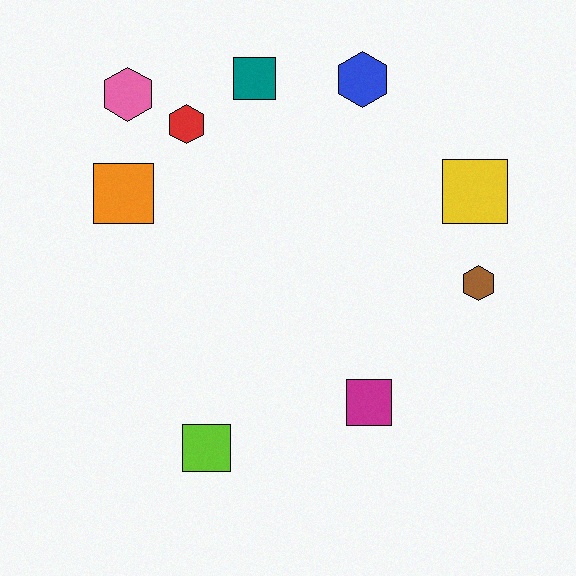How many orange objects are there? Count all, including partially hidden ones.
There is 1 orange object.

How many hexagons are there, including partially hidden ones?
There are 4 hexagons.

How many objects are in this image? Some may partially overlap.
There are 9 objects.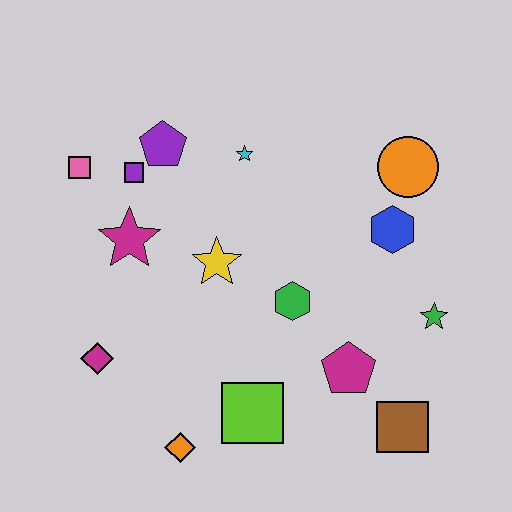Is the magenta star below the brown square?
No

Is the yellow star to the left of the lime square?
Yes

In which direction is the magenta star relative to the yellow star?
The magenta star is to the left of the yellow star.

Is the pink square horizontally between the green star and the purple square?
No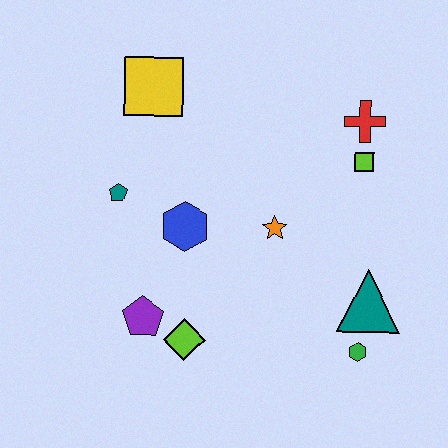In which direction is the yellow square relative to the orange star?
The yellow square is above the orange star.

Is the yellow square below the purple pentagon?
No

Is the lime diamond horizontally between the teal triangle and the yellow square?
Yes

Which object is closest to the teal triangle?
The green hexagon is closest to the teal triangle.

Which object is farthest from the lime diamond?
The red cross is farthest from the lime diamond.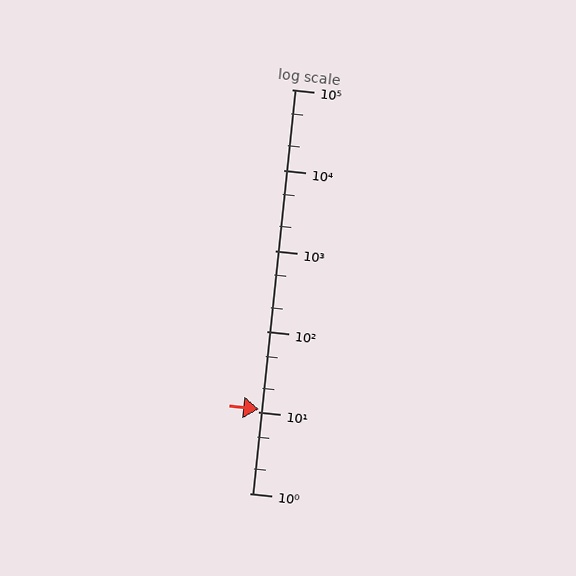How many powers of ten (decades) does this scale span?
The scale spans 5 decades, from 1 to 100000.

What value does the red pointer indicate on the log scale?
The pointer indicates approximately 11.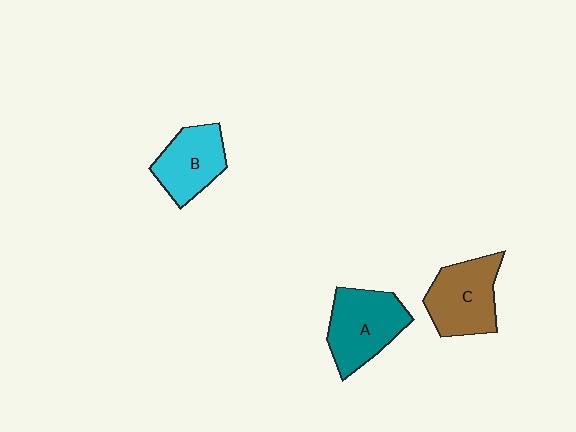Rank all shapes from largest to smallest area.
From largest to smallest: A (teal), C (brown), B (cyan).